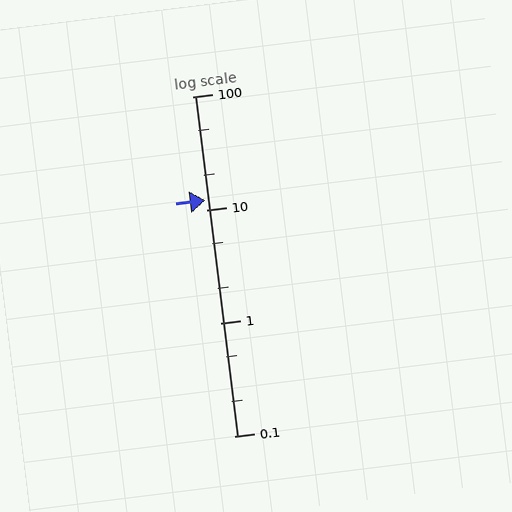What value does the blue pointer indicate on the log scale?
The pointer indicates approximately 12.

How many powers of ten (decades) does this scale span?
The scale spans 3 decades, from 0.1 to 100.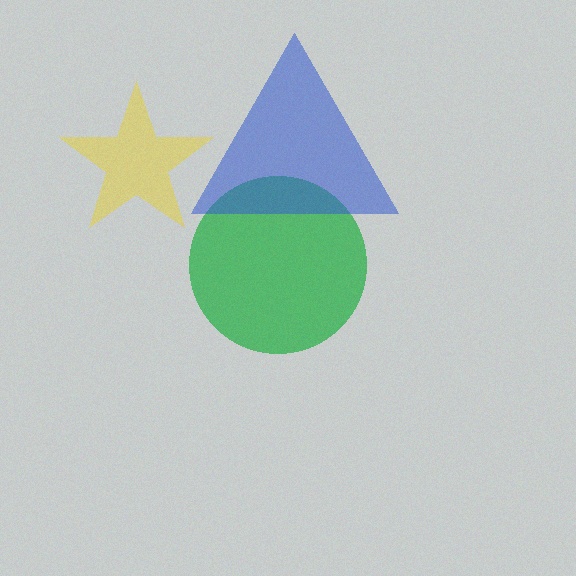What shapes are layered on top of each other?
The layered shapes are: a green circle, a yellow star, a blue triangle.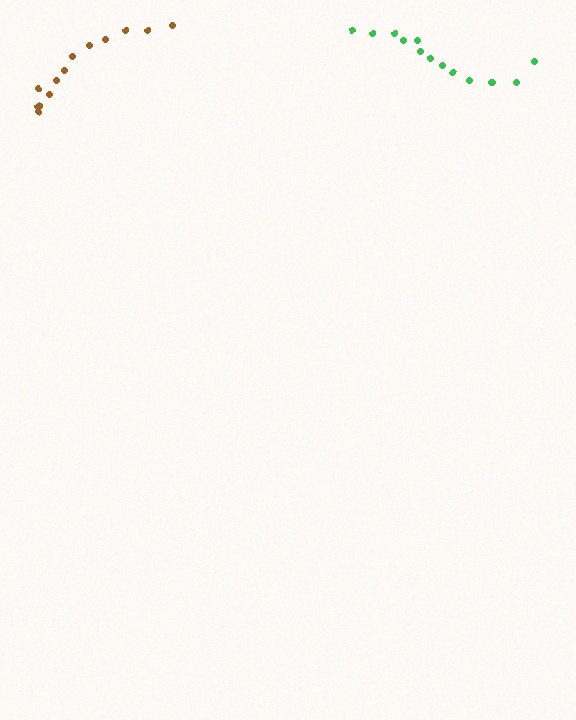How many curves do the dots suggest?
There are 2 distinct paths.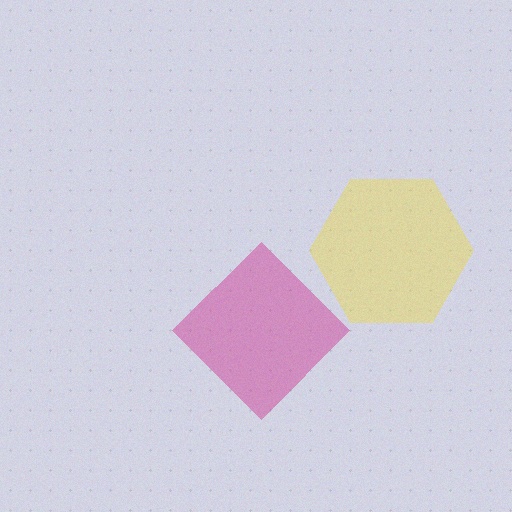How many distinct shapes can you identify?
There are 2 distinct shapes: a magenta diamond, a yellow hexagon.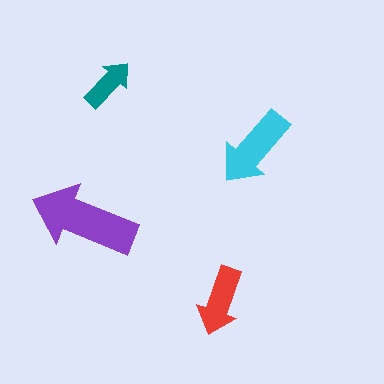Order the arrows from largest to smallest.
the purple one, the cyan one, the red one, the teal one.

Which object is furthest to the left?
The purple arrow is leftmost.